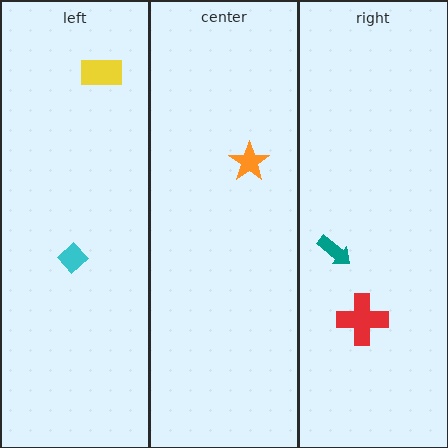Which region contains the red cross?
The right region.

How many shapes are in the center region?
1.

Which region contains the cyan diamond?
The left region.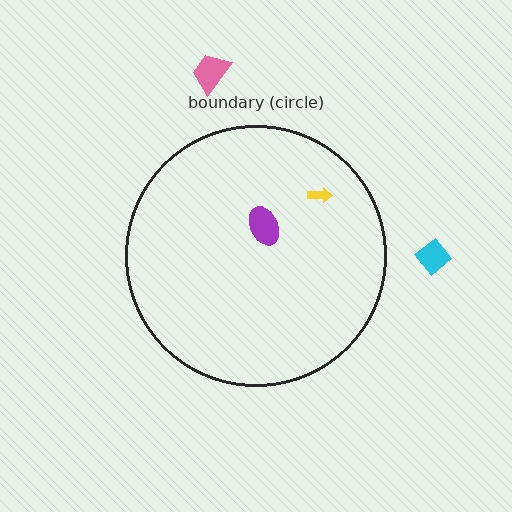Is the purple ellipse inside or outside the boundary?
Inside.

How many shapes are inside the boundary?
2 inside, 2 outside.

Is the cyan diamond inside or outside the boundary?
Outside.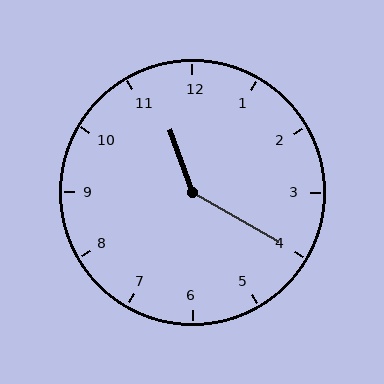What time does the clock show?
11:20.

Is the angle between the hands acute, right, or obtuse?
It is obtuse.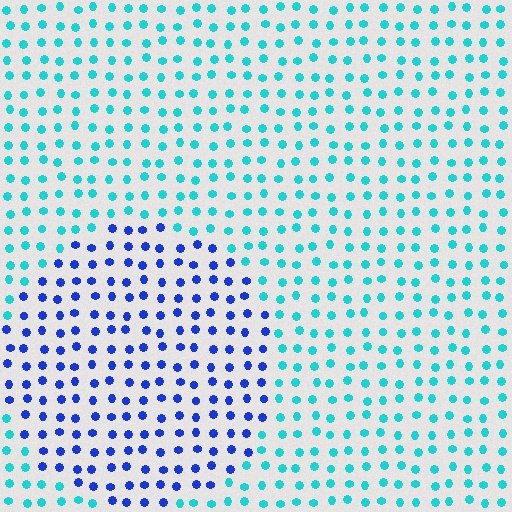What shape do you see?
I see a circle.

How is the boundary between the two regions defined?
The boundary is defined purely by a slight shift in hue (about 51 degrees). Spacing, size, and orientation are identical on both sides.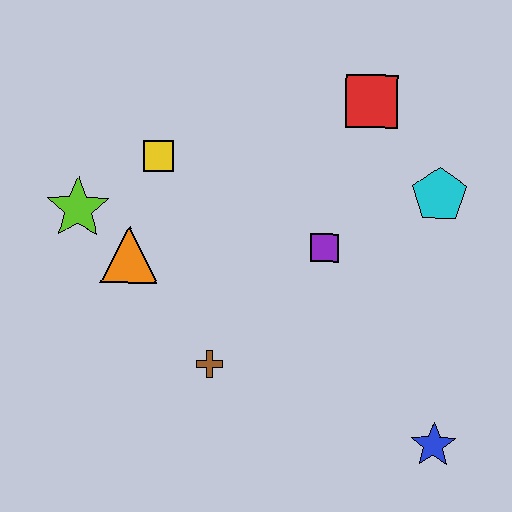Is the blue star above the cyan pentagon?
No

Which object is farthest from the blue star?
The lime star is farthest from the blue star.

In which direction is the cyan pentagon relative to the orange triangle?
The cyan pentagon is to the right of the orange triangle.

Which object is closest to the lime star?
The orange triangle is closest to the lime star.